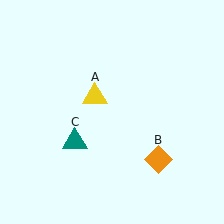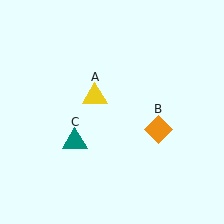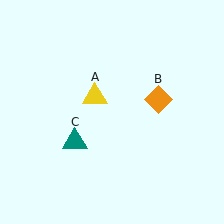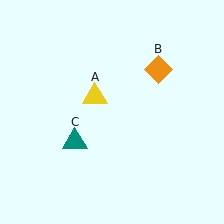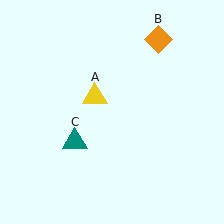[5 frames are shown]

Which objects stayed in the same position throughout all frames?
Yellow triangle (object A) and teal triangle (object C) remained stationary.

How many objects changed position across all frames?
1 object changed position: orange diamond (object B).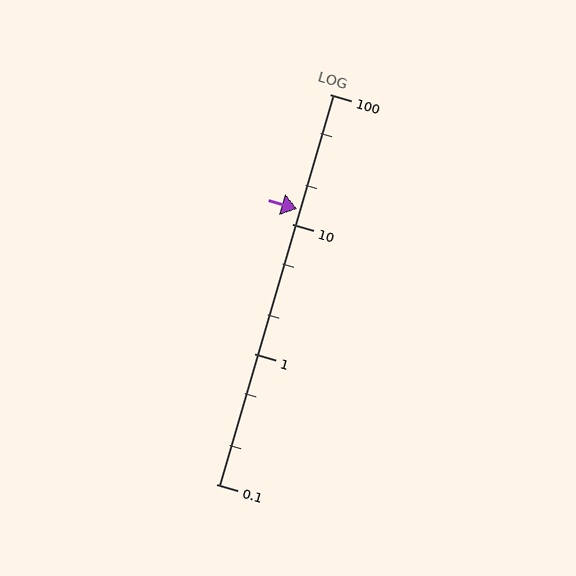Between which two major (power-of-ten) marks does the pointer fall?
The pointer is between 10 and 100.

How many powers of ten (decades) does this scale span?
The scale spans 3 decades, from 0.1 to 100.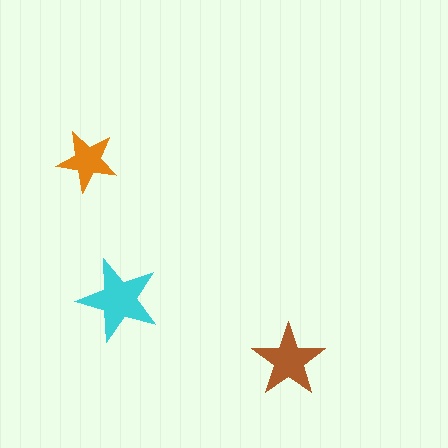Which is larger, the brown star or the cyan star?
The cyan one.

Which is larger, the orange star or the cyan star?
The cyan one.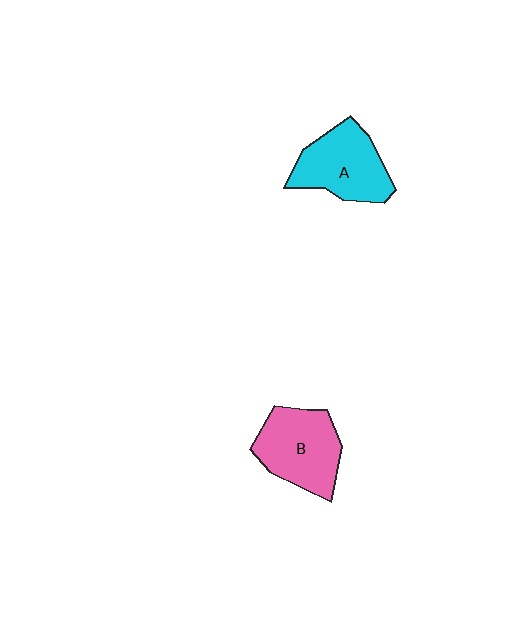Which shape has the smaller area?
Shape A (cyan).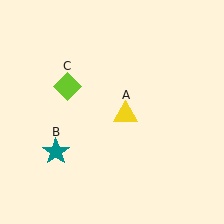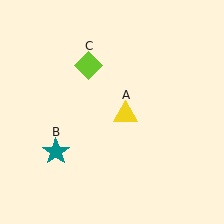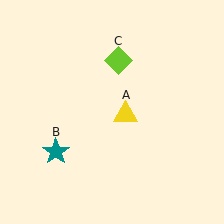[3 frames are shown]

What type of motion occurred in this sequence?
The lime diamond (object C) rotated clockwise around the center of the scene.